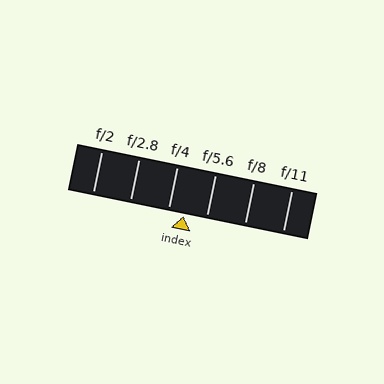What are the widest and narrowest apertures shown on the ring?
The widest aperture shown is f/2 and the narrowest is f/11.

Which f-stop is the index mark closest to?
The index mark is closest to f/4.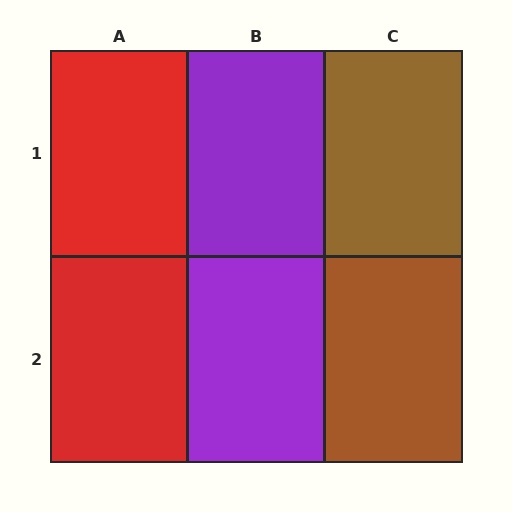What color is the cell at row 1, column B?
Purple.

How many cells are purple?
2 cells are purple.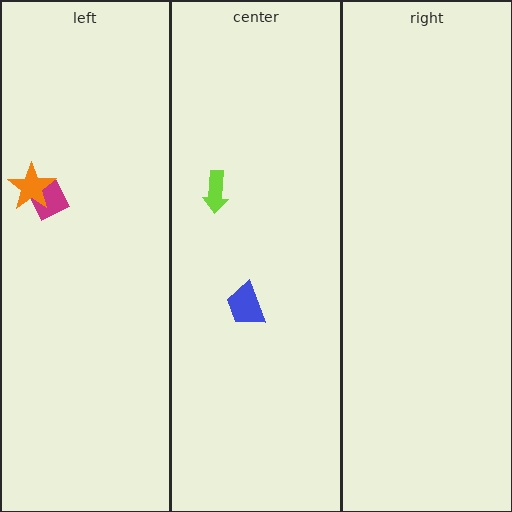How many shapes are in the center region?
2.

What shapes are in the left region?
The magenta diamond, the orange star.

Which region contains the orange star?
The left region.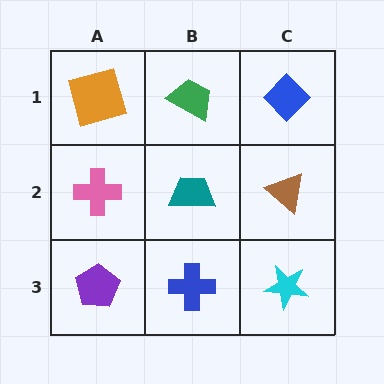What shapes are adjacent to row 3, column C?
A brown triangle (row 2, column C), a blue cross (row 3, column B).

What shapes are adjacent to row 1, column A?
A pink cross (row 2, column A), a green trapezoid (row 1, column B).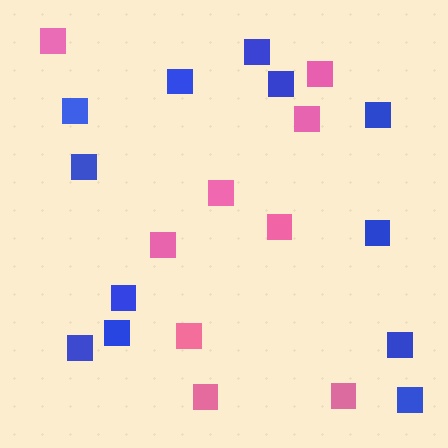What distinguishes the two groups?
There are 2 groups: one group of blue squares (12) and one group of pink squares (9).